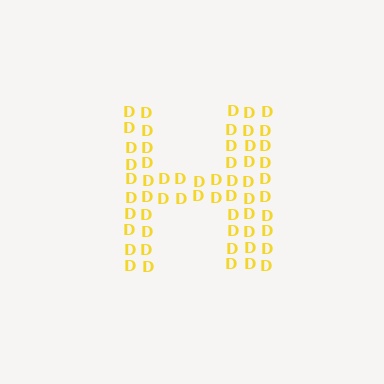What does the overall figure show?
The overall figure shows the letter H.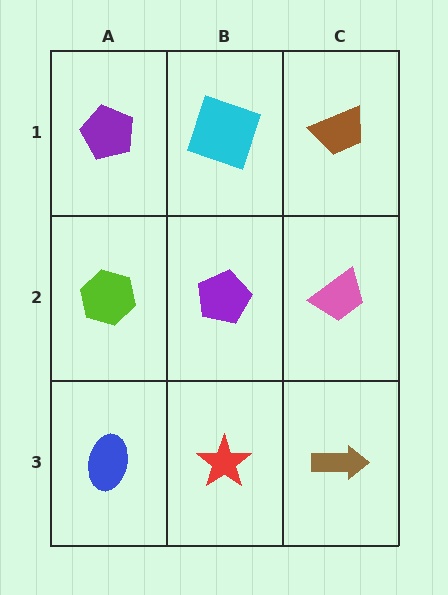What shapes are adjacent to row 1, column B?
A purple pentagon (row 2, column B), a purple pentagon (row 1, column A), a brown trapezoid (row 1, column C).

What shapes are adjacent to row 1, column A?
A lime hexagon (row 2, column A), a cyan square (row 1, column B).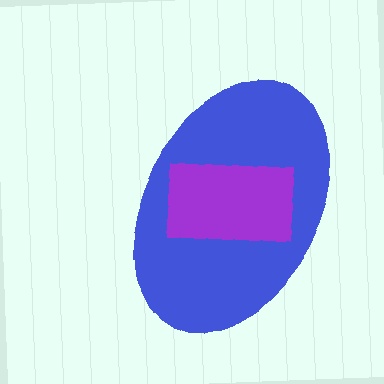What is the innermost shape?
The purple rectangle.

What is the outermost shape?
The blue ellipse.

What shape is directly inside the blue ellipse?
The purple rectangle.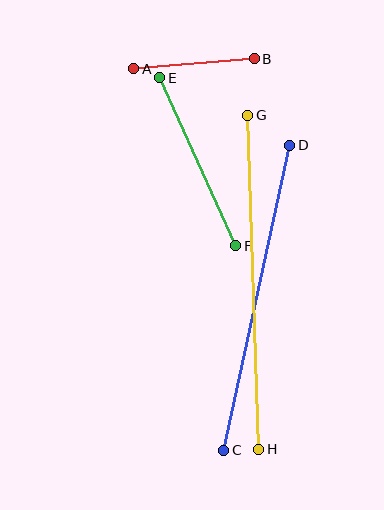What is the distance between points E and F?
The distance is approximately 184 pixels.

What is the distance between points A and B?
The distance is approximately 121 pixels.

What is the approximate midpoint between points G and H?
The midpoint is at approximately (253, 282) pixels.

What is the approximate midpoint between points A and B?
The midpoint is at approximately (194, 64) pixels.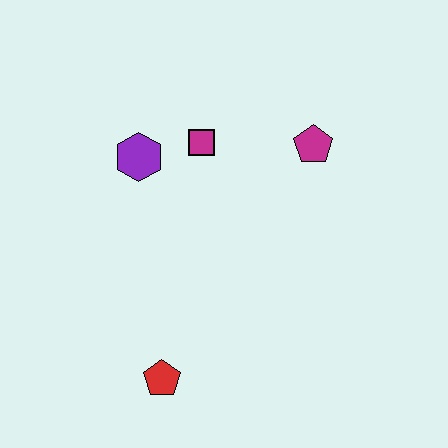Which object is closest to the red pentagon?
The purple hexagon is closest to the red pentagon.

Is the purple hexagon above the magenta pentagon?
No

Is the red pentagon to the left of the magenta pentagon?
Yes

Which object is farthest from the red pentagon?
The magenta pentagon is farthest from the red pentagon.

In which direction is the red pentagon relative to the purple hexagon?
The red pentagon is below the purple hexagon.